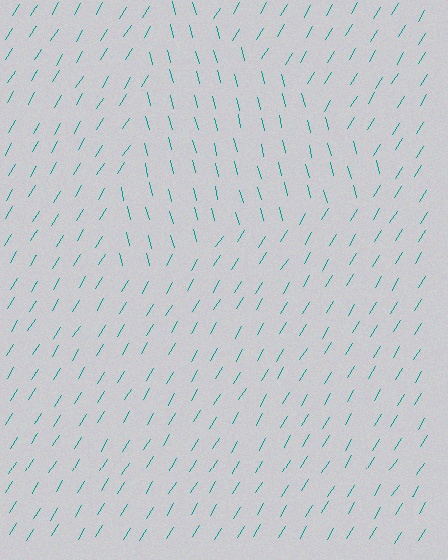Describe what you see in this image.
The image is filled with small teal line segments. A triangle region in the image has lines oriented differently from the surrounding lines, creating a visible texture boundary.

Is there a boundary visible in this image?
Yes, there is a texture boundary formed by a change in line orientation.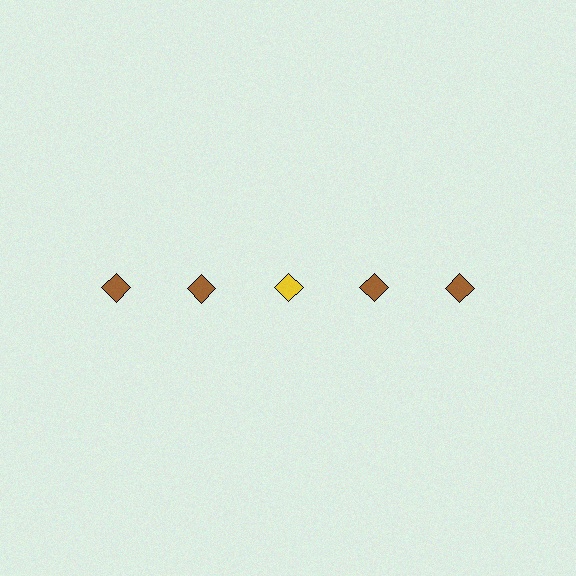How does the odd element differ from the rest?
It has a different color: yellow instead of brown.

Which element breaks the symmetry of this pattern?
The yellow diamond in the top row, center column breaks the symmetry. All other shapes are brown diamonds.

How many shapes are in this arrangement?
There are 5 shapes arranged in a grid pattern.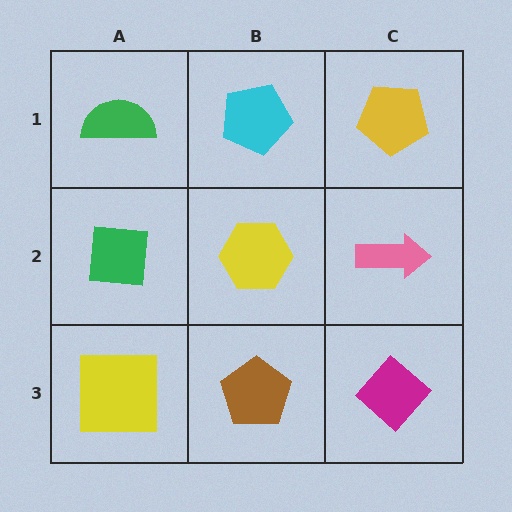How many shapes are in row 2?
3 shapes.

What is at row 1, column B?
A cyan pentagon.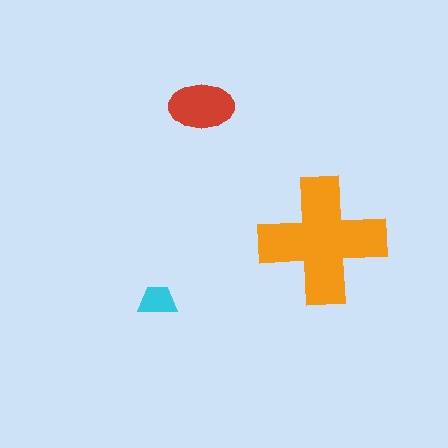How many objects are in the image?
There are 3 objects in the image.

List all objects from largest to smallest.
The orange cross, the red ellipse, the cyan trapezoid.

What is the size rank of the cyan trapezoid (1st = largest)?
3rd.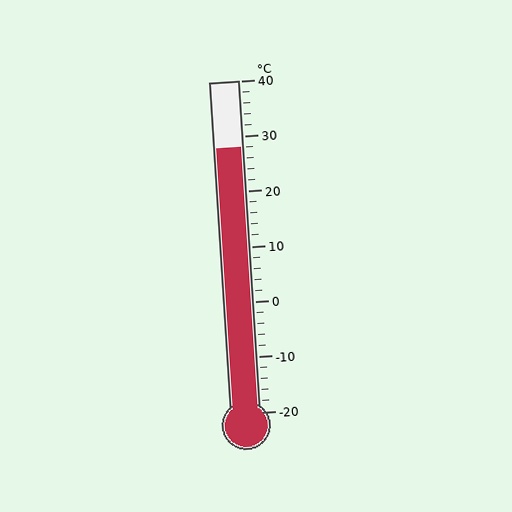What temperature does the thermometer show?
The thermometer shows approximately 28°C.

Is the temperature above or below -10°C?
The temperature is above -10°C.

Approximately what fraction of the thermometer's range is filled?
The thermometer is filled to approximately 80% of its range.